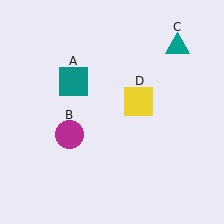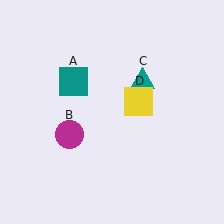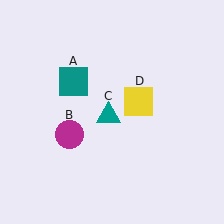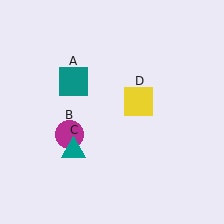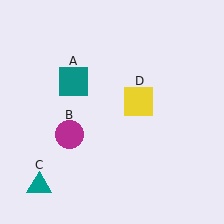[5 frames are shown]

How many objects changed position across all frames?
1 object changed position: teal triangle (object C).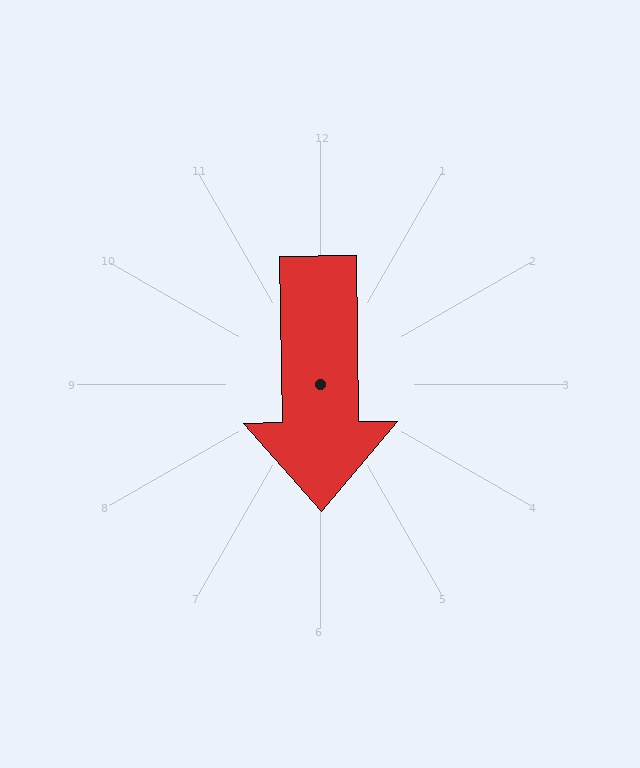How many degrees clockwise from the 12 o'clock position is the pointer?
Approximately 179 degrees.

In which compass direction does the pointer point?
South.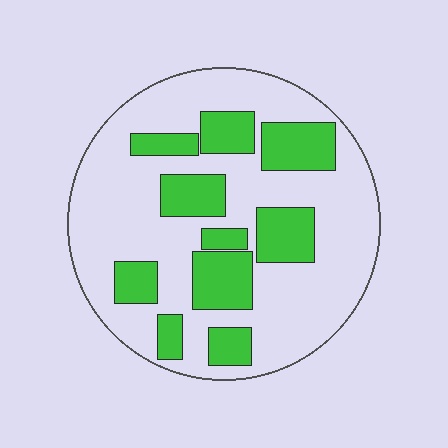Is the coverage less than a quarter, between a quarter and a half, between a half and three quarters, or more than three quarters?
Between a quarter and a half.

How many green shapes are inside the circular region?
10.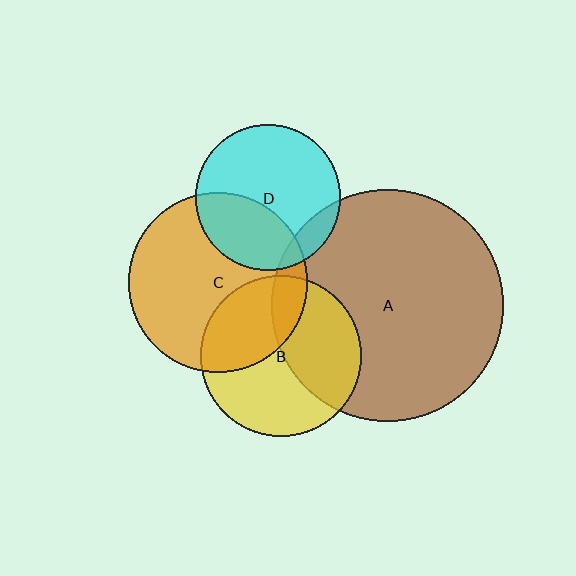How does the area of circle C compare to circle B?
Approximately 1.2 times.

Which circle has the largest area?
Circle A (brown).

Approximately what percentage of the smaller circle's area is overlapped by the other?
Approximately 10%.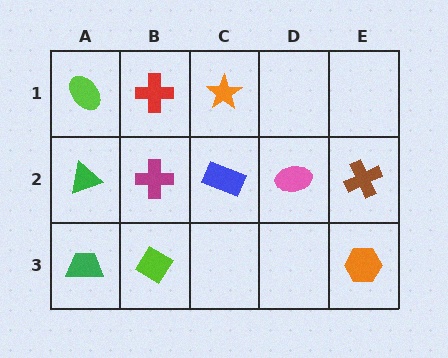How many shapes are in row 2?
5 shapes.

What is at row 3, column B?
A lime diamond.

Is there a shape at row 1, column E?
No, that cell is empty.